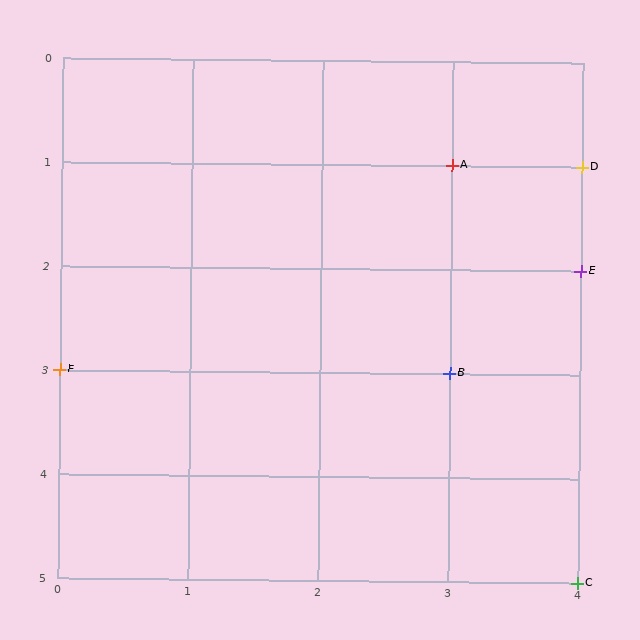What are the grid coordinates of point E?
Point E is at grid coordinates (4, 2).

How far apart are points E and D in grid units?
Points E and D are 1 row apart.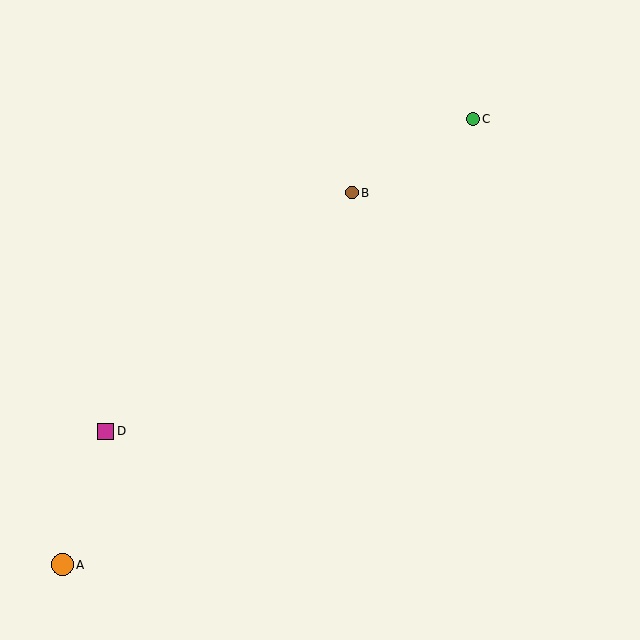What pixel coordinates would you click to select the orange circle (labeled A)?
Click at (62, 565) to select the orange circle A.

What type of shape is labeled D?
Shape D is a magenta square.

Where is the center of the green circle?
The center of the green circle is at (473, 119).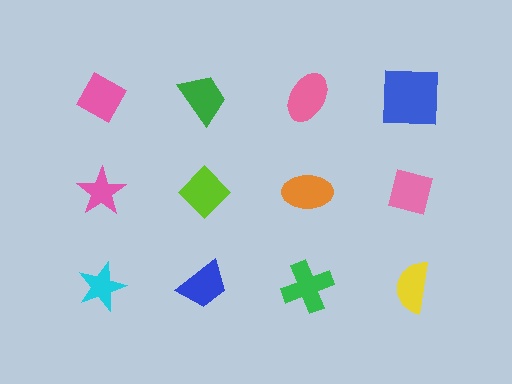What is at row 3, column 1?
A cyan star.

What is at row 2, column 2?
A lime diamond.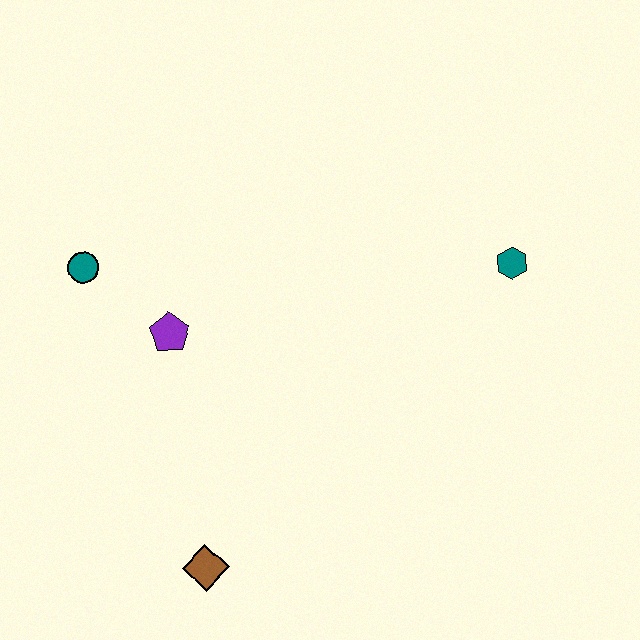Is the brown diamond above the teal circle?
No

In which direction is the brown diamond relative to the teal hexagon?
The brown diamond is to the left of the teal hexagon.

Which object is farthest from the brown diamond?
The teal hexagon is farthest from the brown diamond.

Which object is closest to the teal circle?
The purple pentagon is closest to the teal circle.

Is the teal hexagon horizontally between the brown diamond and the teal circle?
No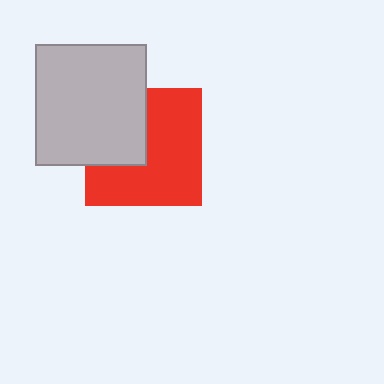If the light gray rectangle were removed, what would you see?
You would see the complete red square.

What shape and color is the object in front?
The object in front is a light gray rectangle.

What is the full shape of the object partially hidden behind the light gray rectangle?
The partially hidden object is a red square.